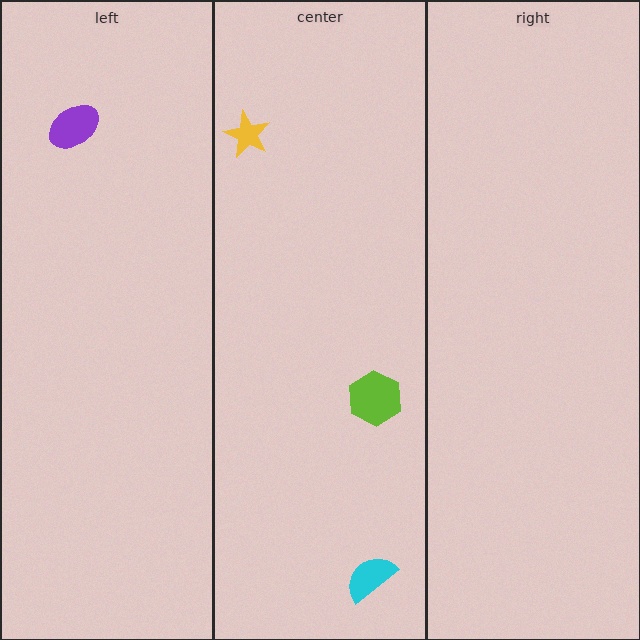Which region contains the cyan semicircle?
The center region.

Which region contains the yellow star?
The center region.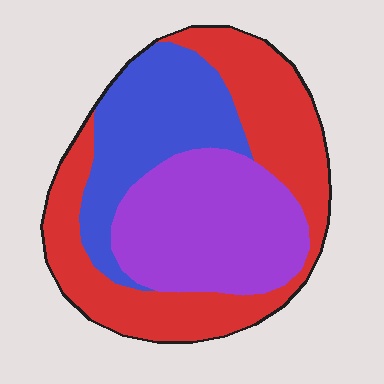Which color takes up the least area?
Blue, at roughly 25%.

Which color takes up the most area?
Red, at roughly 40%.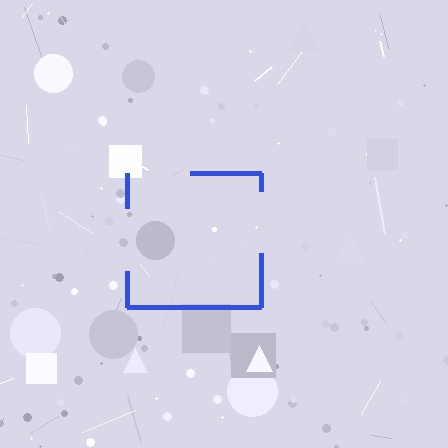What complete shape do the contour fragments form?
The contour fragments form a square.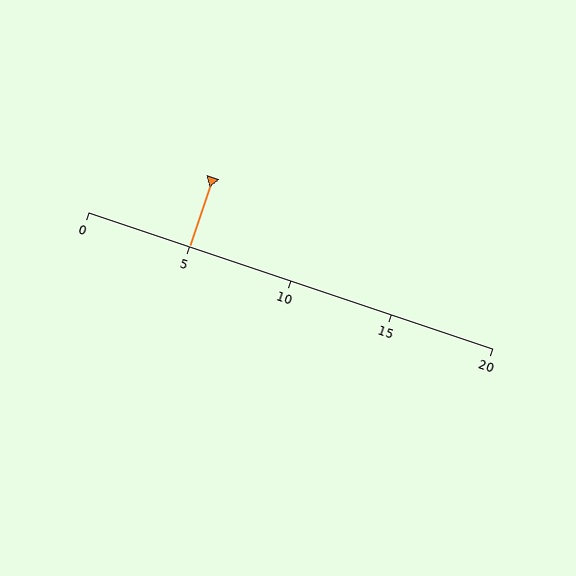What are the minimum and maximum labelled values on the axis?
The axis runs from 0 to 20.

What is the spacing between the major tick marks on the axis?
The major ticks are spaced 5 apart.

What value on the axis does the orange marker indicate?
The marker indicates approximately 5.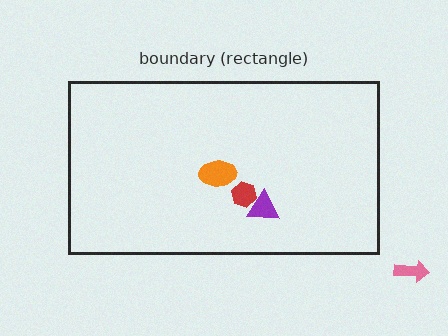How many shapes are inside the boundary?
3 inside, 1 outside.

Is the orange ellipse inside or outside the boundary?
Inside.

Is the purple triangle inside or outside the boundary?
Inside.